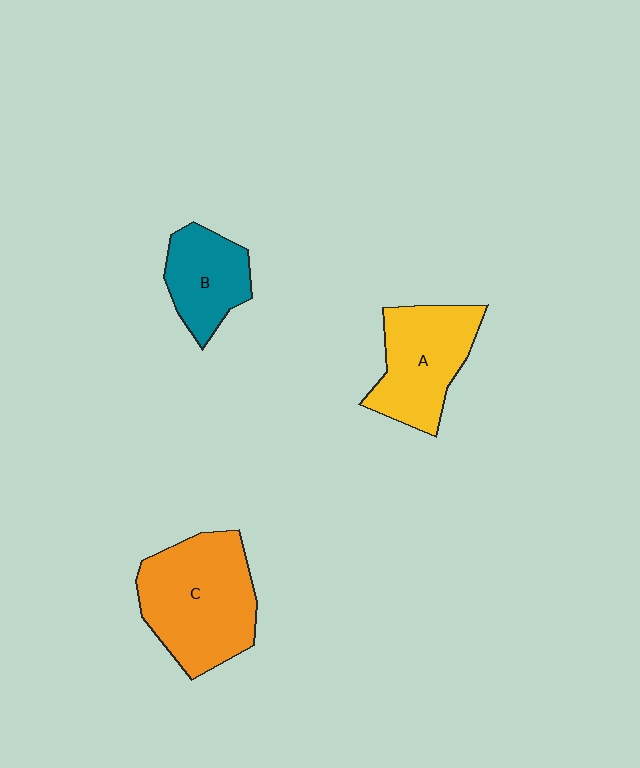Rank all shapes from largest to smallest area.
From largest to smallest: C (orange), A (yellow), B (teal).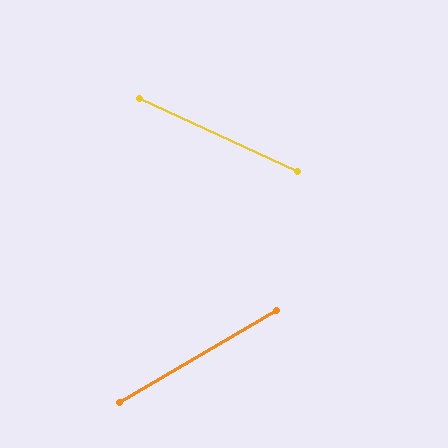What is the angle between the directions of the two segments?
Approximately 55 degrees.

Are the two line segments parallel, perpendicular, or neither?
Neither parallel nor perpendicular — they differ by about 55°.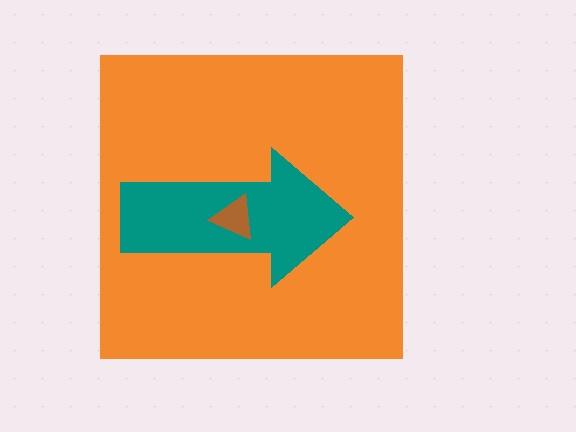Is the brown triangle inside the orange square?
Yes.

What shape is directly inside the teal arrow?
The brown triangle.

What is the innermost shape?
The brown triangle.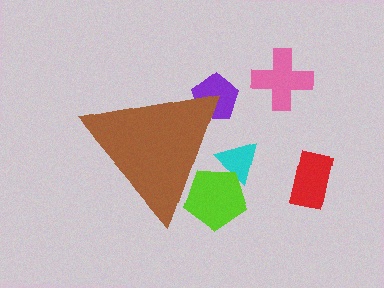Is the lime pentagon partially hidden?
Yes, the lime pentagon is partially hidden behind the brown triangle.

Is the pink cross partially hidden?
No, the pink cross is fully visible.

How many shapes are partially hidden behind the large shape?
3 shapes are partially hidden.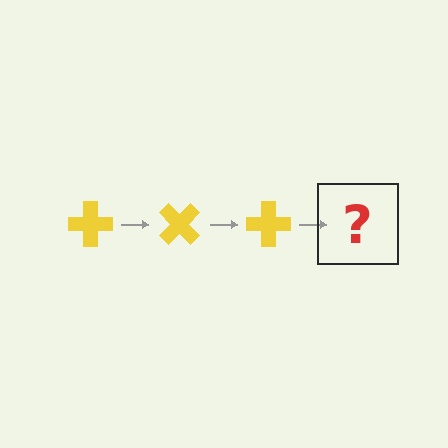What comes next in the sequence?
The next element should be a yellow cross rotated 135 degrees.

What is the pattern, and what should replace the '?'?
The pattern is that the cross rotates 45 degrees each step. The '?' should be a yellow cross rotated 135 degrees.